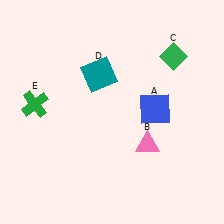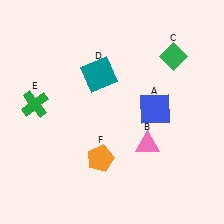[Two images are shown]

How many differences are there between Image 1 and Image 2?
There is 1 difference between the two images.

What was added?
An orange pentagon (F) was added in Image 2.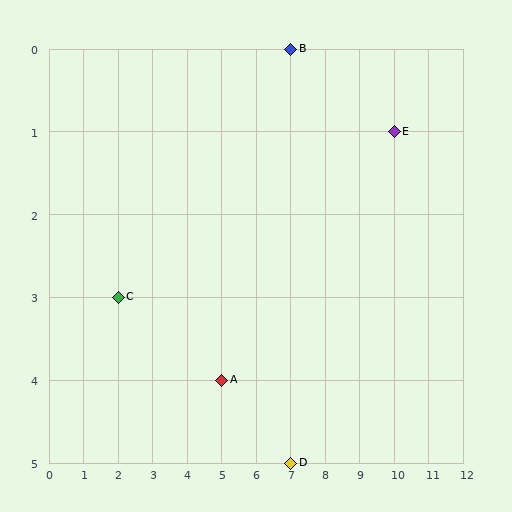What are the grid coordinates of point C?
Point C is at grid coordinates (2, 3).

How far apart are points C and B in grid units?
Points C and B are 5 columns and 3 rows apart (about 5.8 grid units diagonally).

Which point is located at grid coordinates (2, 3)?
Point C is at (2, 3).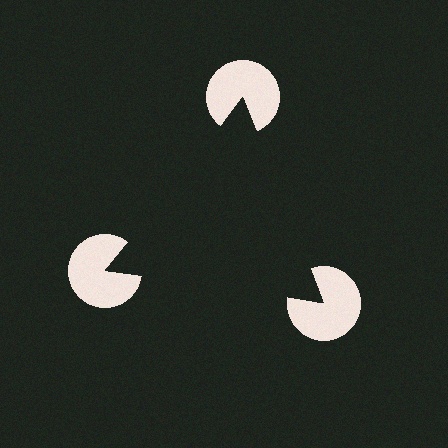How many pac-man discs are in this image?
There are 3 — one at each vertex of the illusory triangle.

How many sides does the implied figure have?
3 sides.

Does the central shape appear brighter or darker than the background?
It typically appears slightly darker than the background, even though no actual brightness change is drawn.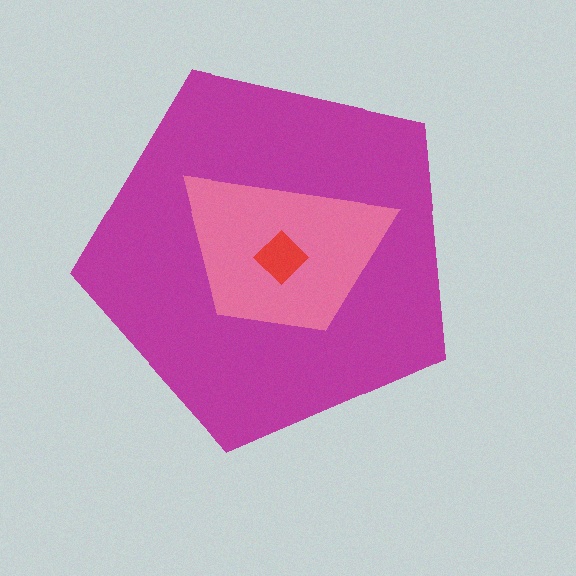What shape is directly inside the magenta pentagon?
The pink trapezoid.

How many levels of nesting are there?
3.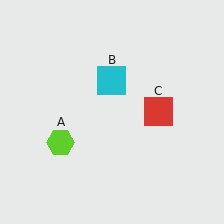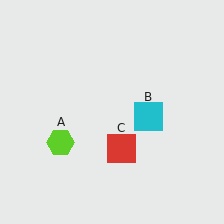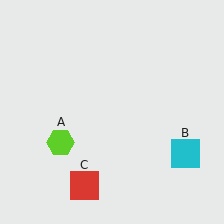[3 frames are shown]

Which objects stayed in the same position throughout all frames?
Lime hexagon (object A) remained stationary.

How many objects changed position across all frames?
2 objects changed position: cyan square (object B), red square (object C).